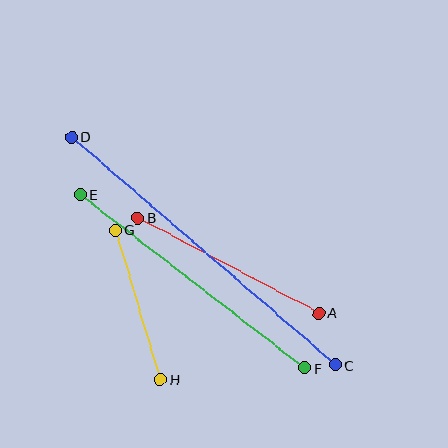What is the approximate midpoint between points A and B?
The midpoint is at approximately (228, 265) pixels.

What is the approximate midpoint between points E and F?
The midpoint is at approximately (192, 281) pixels.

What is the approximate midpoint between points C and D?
The midpoint is at approximately (203, 251) pixels.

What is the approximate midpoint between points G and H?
The midpoint is at approximately (138, 305) pixels.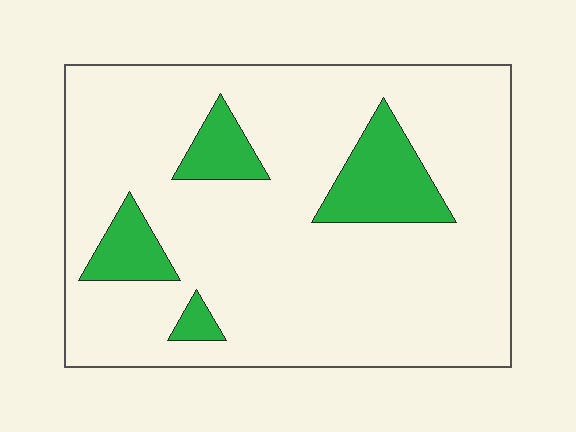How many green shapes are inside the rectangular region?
4.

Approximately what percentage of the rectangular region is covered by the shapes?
Approximately 15%.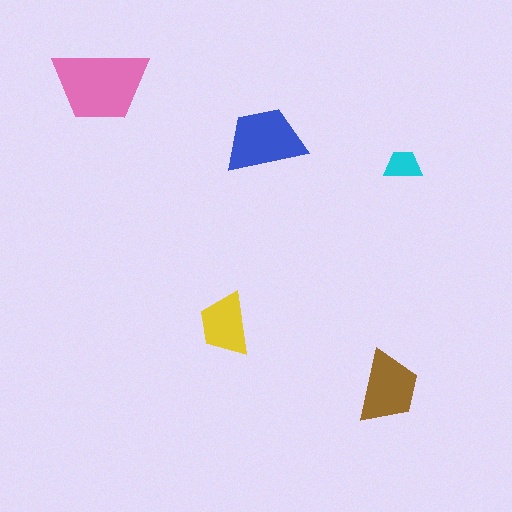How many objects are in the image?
There are 5 objects in the image.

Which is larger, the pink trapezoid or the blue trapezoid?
The pink one.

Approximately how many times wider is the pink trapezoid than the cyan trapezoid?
About 2.5 times wider.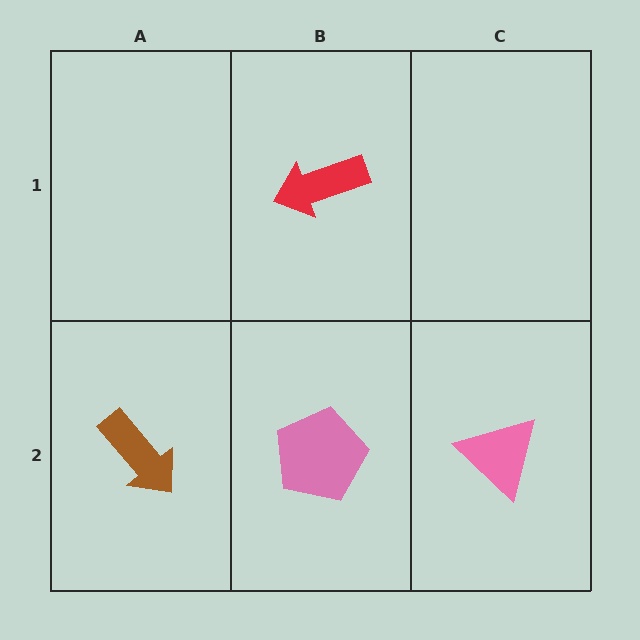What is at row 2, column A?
A brown arrow.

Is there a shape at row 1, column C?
No, that cell is empty.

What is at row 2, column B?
A pink pentagon.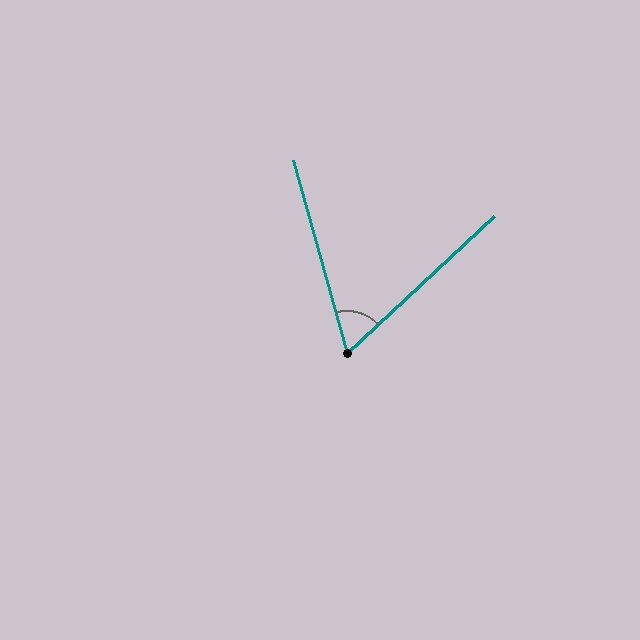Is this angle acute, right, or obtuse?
It is acute.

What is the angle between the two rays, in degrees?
Approximately 62 degrees.